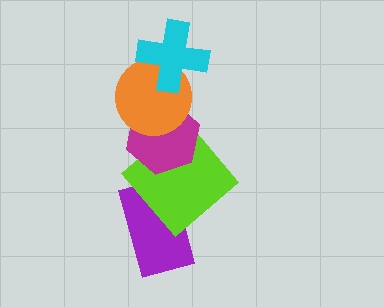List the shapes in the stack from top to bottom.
From top to bottom: the cyan cross, the orange circle, the magenta hexagon, the lime diamond, the purple rectangle.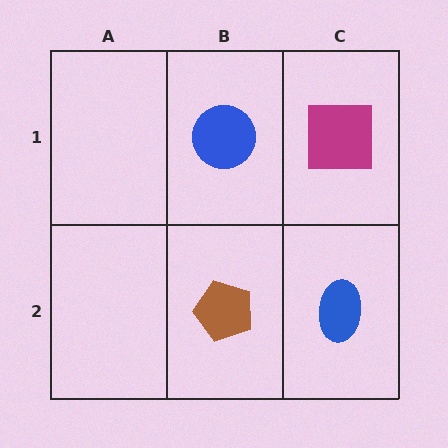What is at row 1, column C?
A magenta square.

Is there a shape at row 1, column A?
No, that cell is empty.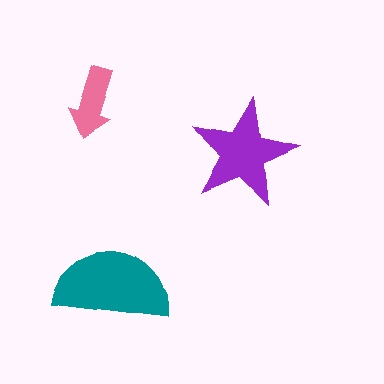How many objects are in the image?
There are 3 objects in the image.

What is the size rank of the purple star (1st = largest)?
2nd.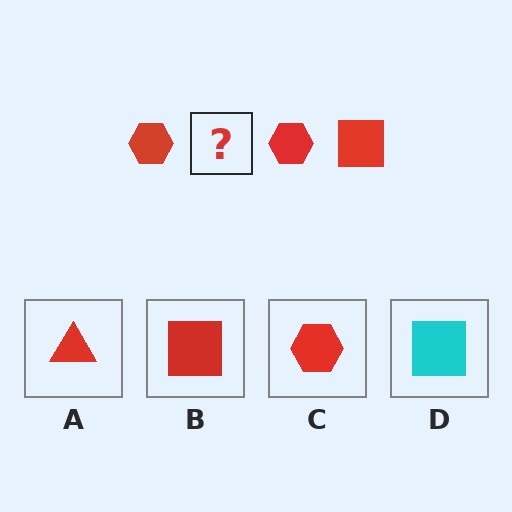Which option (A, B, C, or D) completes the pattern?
B.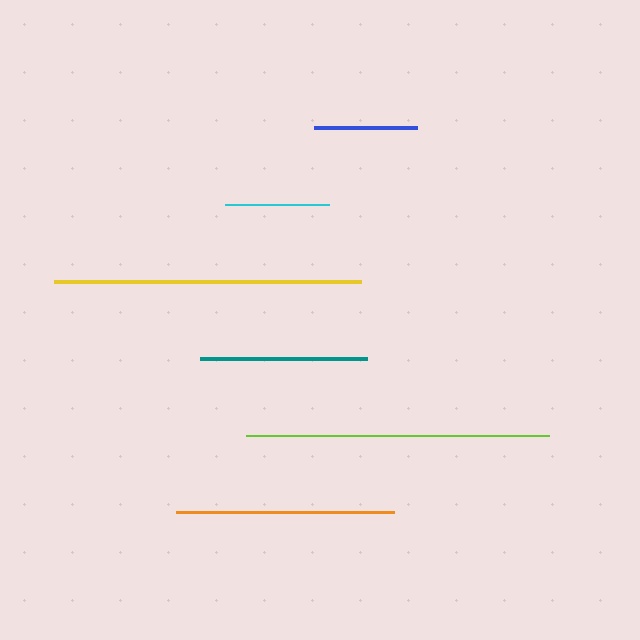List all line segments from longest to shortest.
From longest to shortest: yellow, lime, orange, teal, cyan, blue.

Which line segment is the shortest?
The blue line is the shortest at approximately 103 pixels.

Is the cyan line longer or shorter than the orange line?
The orange line is longer than the cyan line.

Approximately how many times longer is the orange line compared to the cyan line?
The orange line is approximately 2.1 times the length of the cyan line.